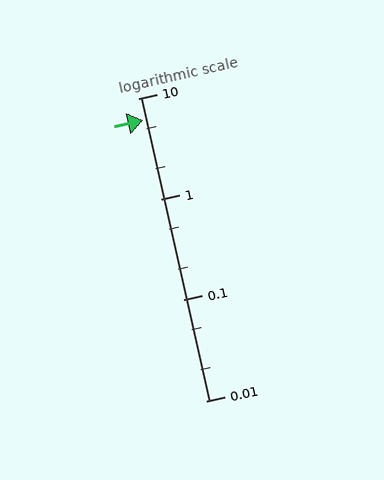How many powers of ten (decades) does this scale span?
The scale spans 3 decades, from 0.01 to 10.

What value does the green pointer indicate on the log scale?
The pointer indicates approximately 6.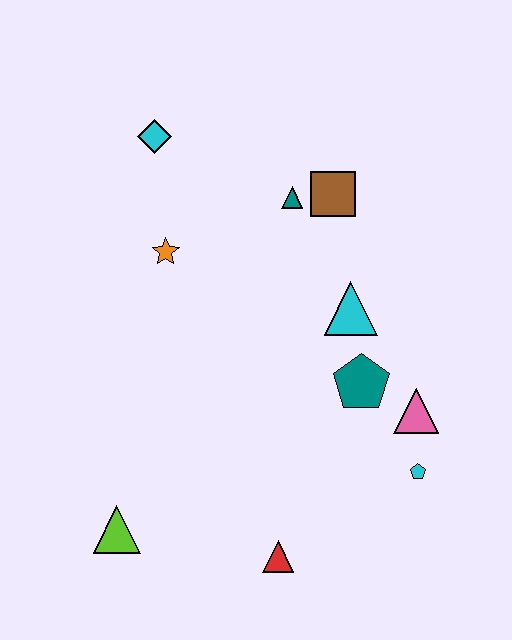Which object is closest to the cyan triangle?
The teal pentagon is closest to the cyan triangle.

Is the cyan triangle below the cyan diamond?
Yes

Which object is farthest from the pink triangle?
The cyan diamond is farthest from the pink triangle.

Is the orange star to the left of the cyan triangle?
Yes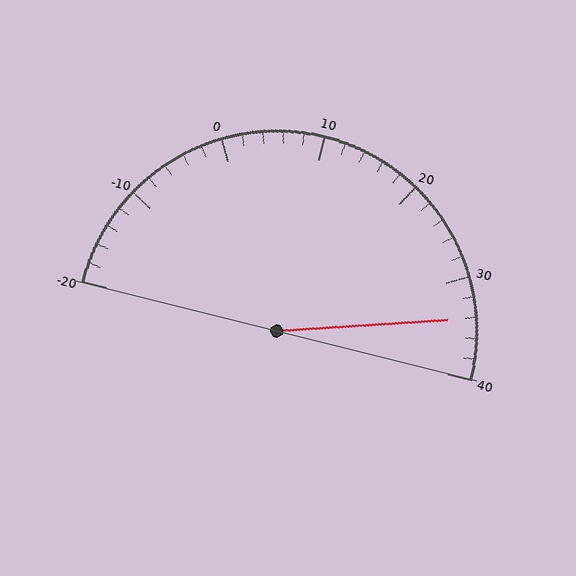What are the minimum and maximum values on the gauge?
The gauge ranges from -20 to 40.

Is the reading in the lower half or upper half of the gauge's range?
The reading is in the upper half of the range (-20 to 40).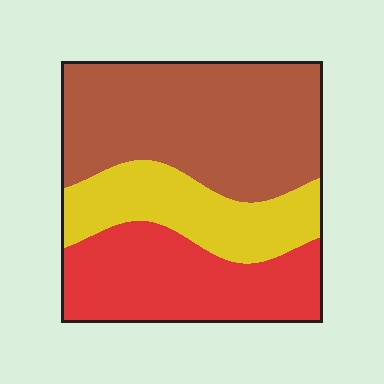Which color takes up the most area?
Brown, at roughly 45%.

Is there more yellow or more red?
Red.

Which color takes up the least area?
Yellow, at roughly 25%.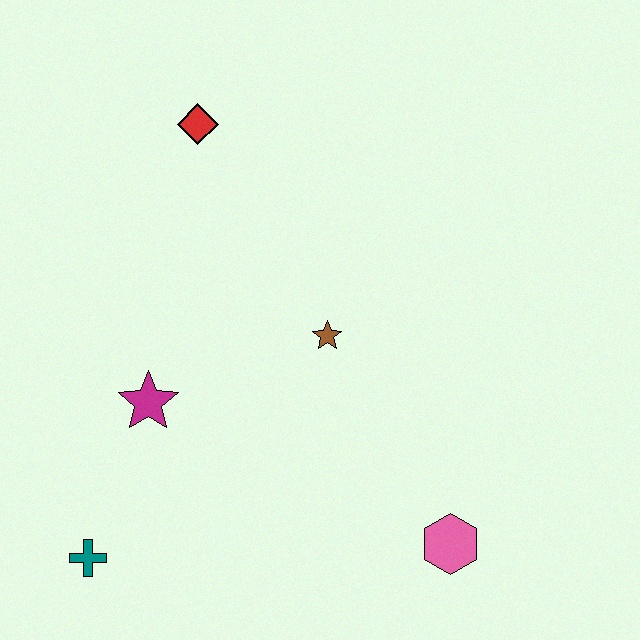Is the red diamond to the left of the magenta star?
No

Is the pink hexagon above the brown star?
No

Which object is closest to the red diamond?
The brown star is closest to the red diamond.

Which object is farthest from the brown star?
The teal cross is farthest from the brown star.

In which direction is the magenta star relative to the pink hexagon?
The magenta star is to the left of the pink hexagon.